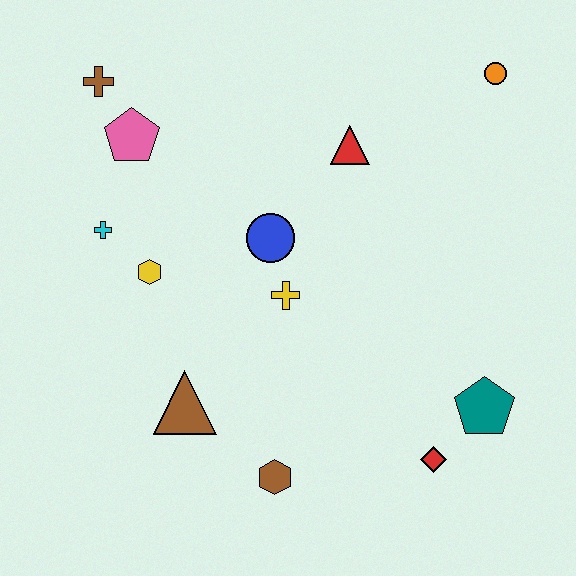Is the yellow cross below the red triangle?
Yes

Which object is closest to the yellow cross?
The blue circle is closest to the yellow cross.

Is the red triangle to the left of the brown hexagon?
No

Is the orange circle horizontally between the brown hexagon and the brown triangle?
No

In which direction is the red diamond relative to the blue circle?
The red diamond is below the blue circle.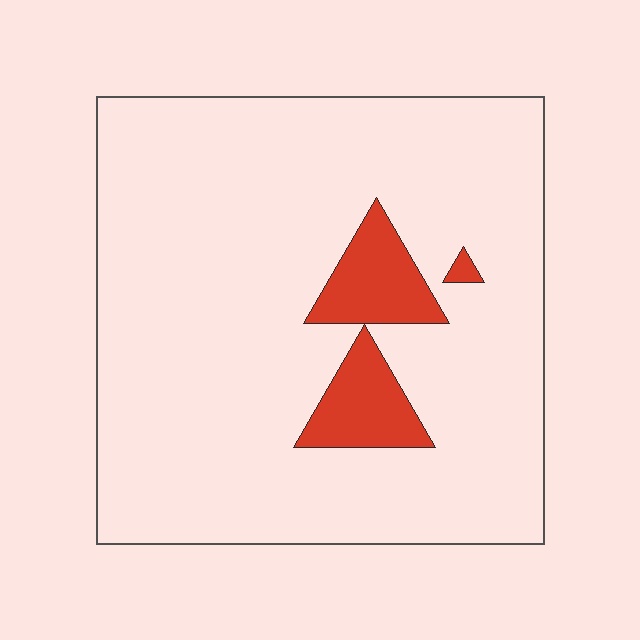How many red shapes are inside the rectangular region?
3.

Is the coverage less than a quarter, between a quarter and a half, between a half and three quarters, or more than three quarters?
Less than a quarter.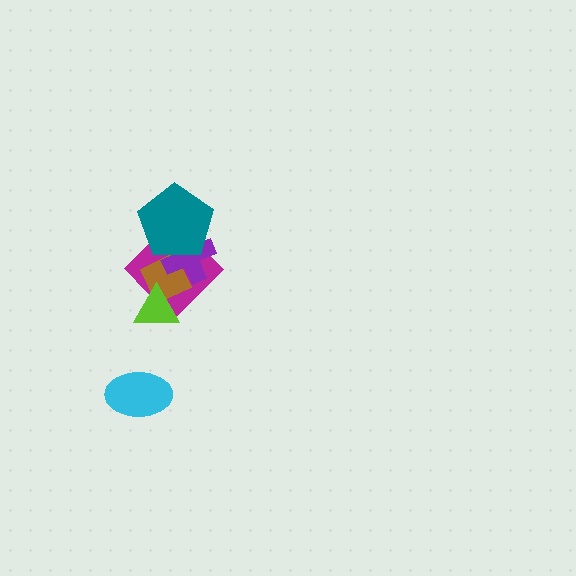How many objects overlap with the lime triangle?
2 objects overlap with the lime triangle.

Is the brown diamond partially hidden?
Yes, it is partially covered by another shape.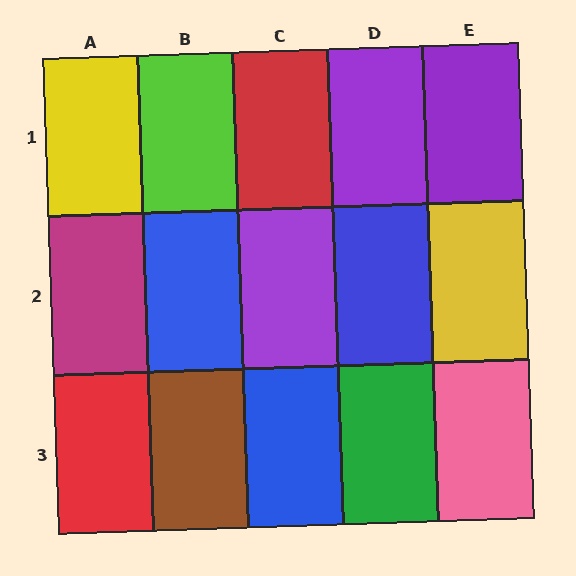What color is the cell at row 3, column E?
Pink.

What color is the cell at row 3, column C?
Blue.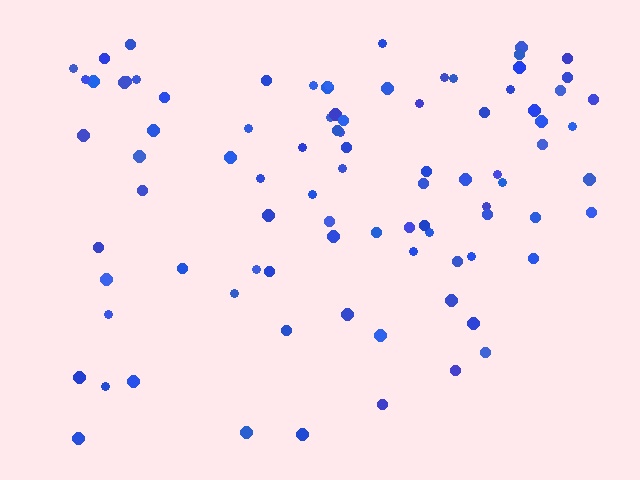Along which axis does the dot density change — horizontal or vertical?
Vertical.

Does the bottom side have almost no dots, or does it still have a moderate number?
Still a moderate number, just noticeably fewer than the top.